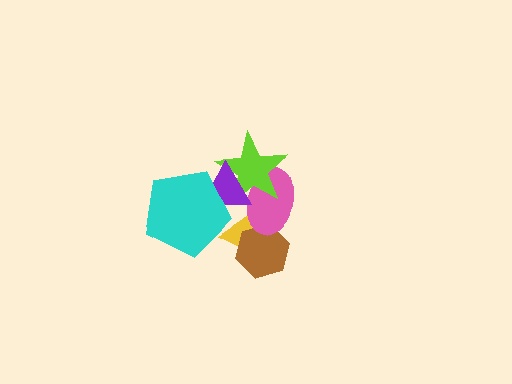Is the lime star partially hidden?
Yes, it is partially covered by another shape.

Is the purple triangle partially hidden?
Yes, it is partially covered by another shape.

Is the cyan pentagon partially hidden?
No, no other shape covers it.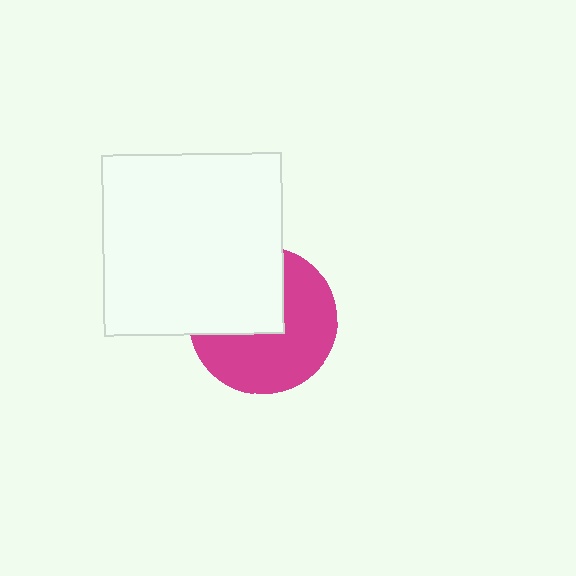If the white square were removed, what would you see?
You would see the complete magenta circle.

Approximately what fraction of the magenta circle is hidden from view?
Roughly 41% of the magenta circle is hidden behind the white square.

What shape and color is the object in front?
The object in front is a white square.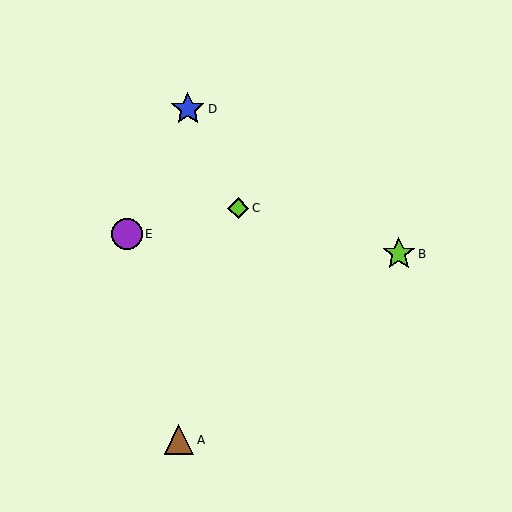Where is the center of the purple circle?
The center of the purple circle is at (127, 234).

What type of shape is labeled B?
Shape B is a lime star.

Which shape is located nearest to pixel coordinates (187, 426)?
The brown triangle (labeled A) at (179, 440) is nearest to that location.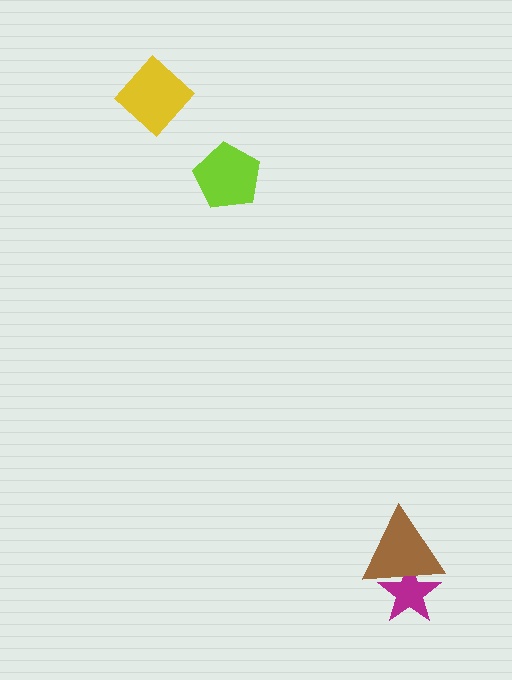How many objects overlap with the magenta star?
1 object overlaps with the magenta star.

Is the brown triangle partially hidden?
No, no other shape covers it.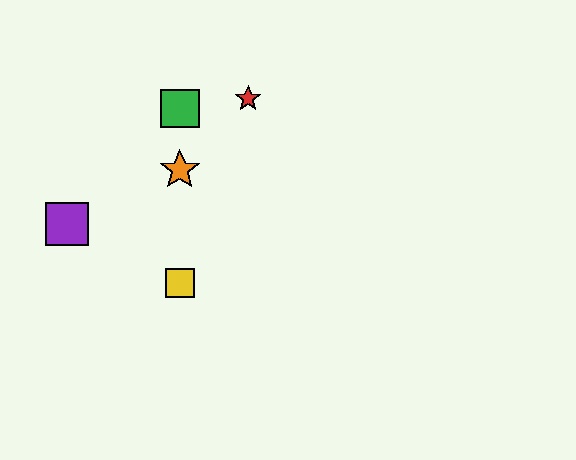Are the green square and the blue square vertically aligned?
Yes, both are at x≈180.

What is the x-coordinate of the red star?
The red star is at x≈248.